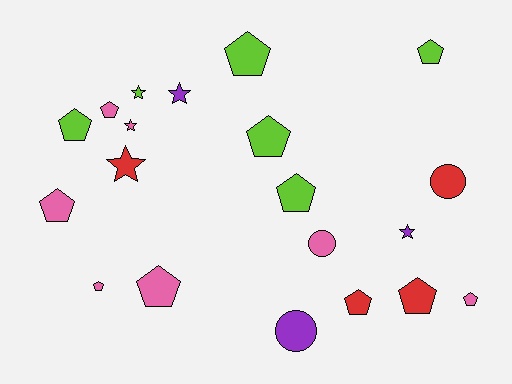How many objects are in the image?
There are 20 objects.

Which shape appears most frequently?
Pentagon, with 12 objects.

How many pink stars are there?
There is 1 pink star.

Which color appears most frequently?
Pink, with 7 objects.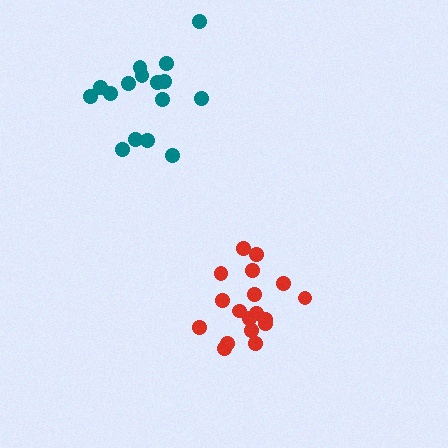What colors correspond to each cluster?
The clusters are colored: red, teal.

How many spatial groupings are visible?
There are 2 spatial groupings.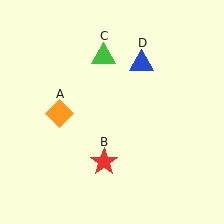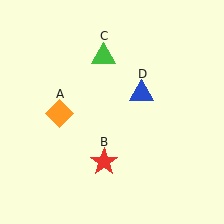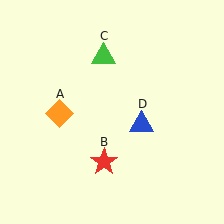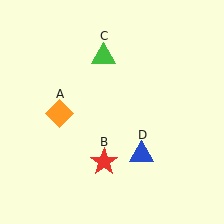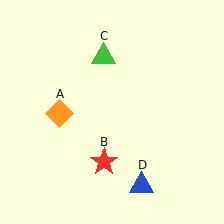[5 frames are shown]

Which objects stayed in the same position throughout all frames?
Orange diamond (object A) and red star (object B) and green triangle (object C) remained stationary.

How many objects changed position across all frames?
1 object changed position: blue triangle (object D).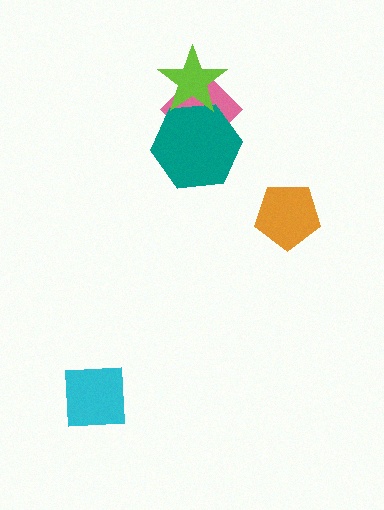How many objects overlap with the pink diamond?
2 objects overlap with the pink diamond.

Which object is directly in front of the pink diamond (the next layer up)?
The teal hexagon is directly in front of the pink diamond.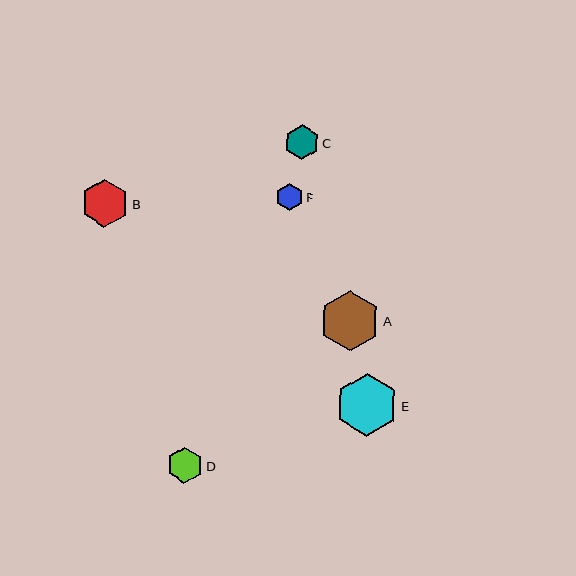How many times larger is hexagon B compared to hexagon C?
Hexagon B is approximately 1.4 times the size of hexagon C.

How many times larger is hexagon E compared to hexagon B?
Hexagon E is approximately 1.3 times the size of hexagon B.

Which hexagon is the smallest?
Hexagon F is the smallest with a size of approximately 27 pixels.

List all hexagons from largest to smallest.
From largest to smallest: E, A, B, D, C, F.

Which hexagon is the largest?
Hexagon E is the largest with a size of approximately 63 pixels.